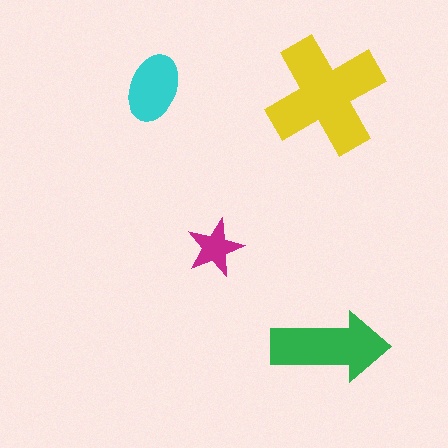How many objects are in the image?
There are 4 objects in the image.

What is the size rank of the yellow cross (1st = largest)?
1st.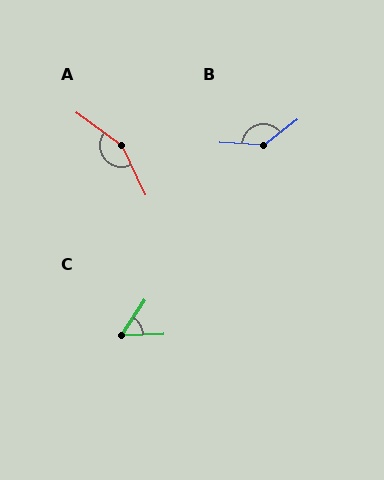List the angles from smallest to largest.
C (55°), B (139°), A (151°).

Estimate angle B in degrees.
Approximately 139 degrees.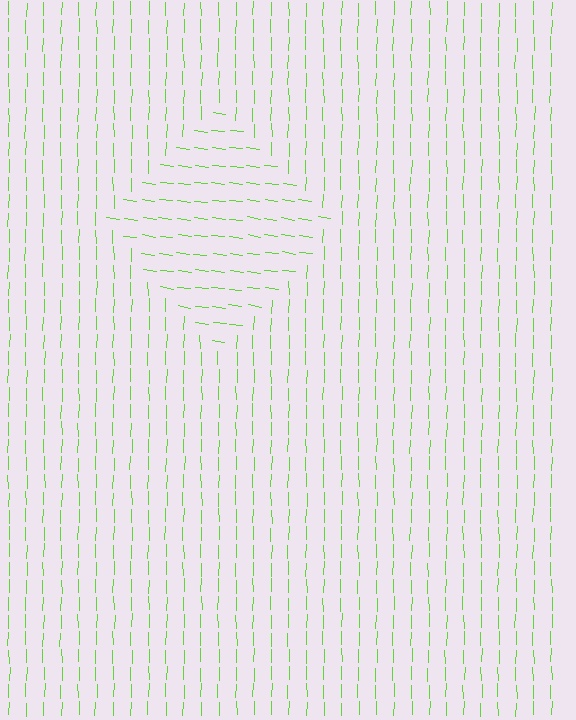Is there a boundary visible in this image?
Yes, there is a texture boundary formed by a change in line orientation.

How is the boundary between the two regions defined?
The boundary is defined purely by a change in line orientation (approximately 83 degrees difference). All lines are the same color and thickness.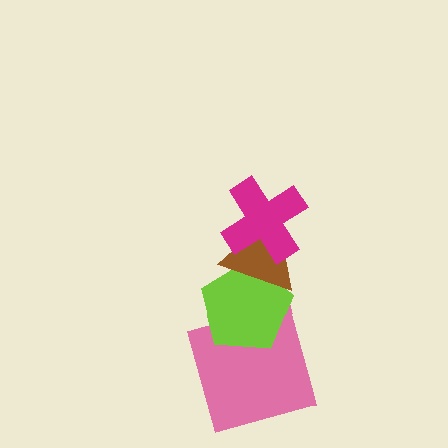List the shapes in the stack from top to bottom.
From top to bottom: the magenta cross, the brown triangle, the lime pentagon, the pink square.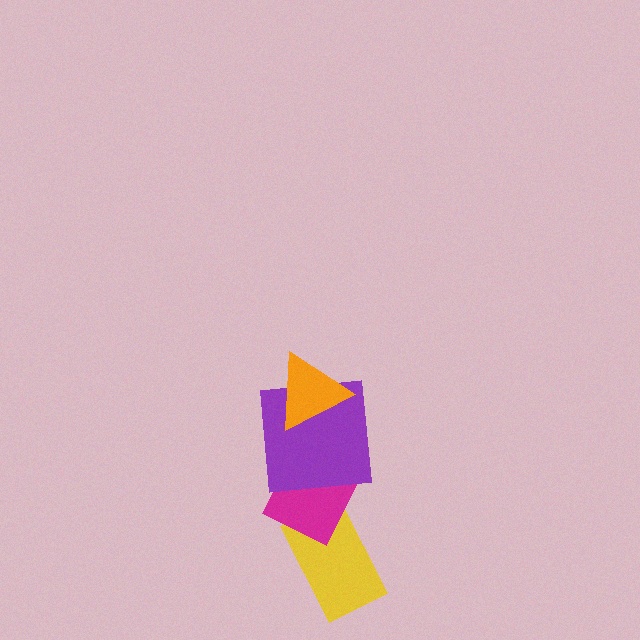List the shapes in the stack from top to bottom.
From top to bottom: the orange triangle, the purple square, the magenta diamond, the yellow rectangle.